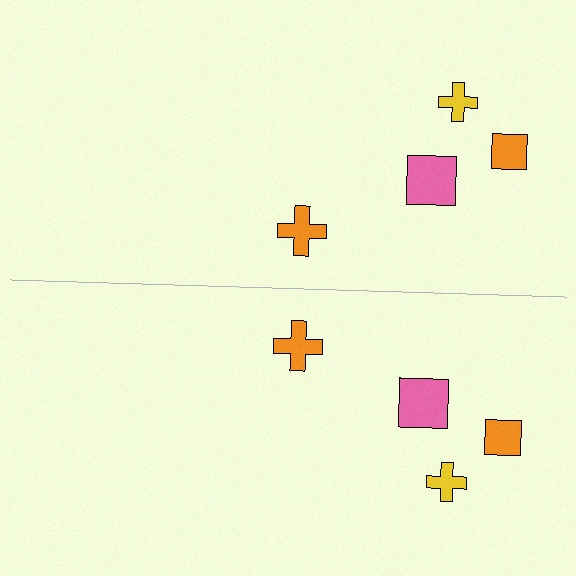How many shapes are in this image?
There are 8 shapes in this image.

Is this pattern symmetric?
Yes, this pattern has bilateral (reflection) symmetry.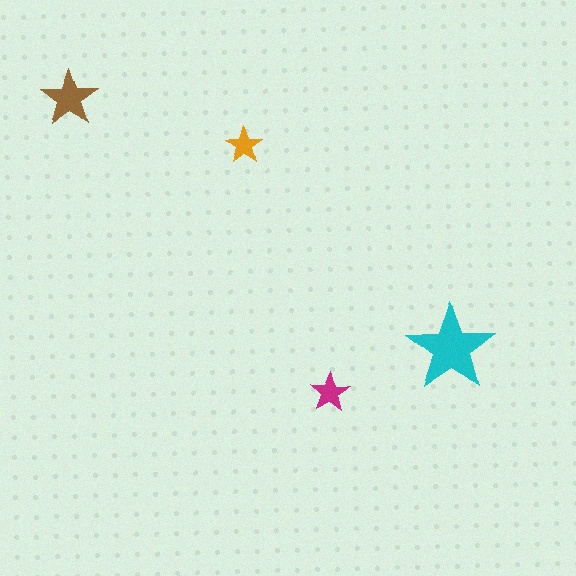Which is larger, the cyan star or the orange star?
The cyan one.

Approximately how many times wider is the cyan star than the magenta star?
About 2 times wider.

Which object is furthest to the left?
The brown star is leftmost.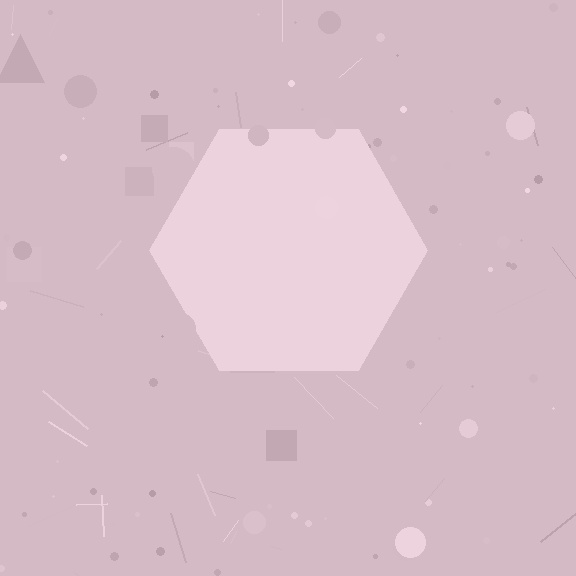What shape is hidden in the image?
A hexagon is hidden in the image.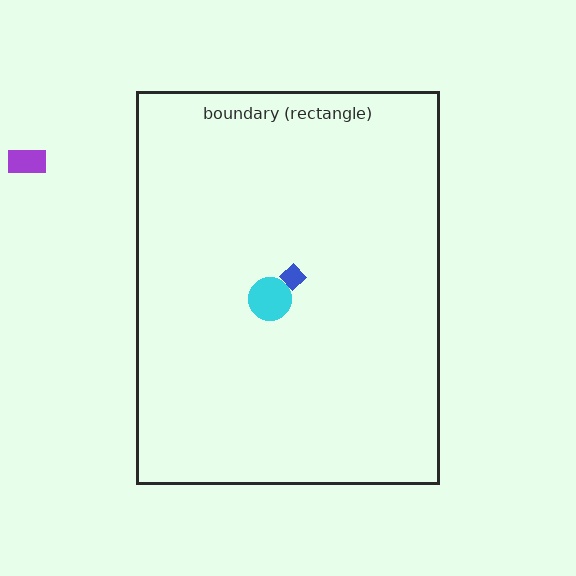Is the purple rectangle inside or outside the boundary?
Outside.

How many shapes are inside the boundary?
2 inside, 1 outside.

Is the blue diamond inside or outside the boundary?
Inside.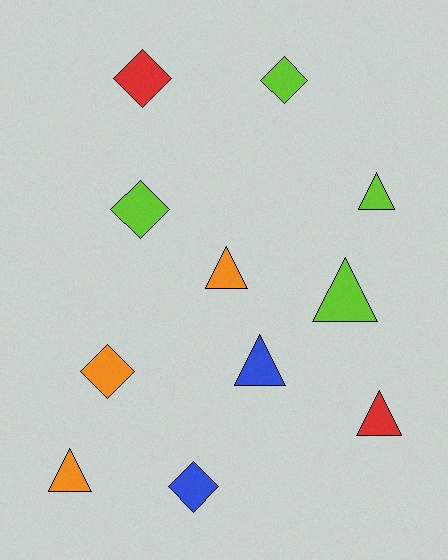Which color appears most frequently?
Lime, with 4 objects.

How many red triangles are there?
There is 1 red triangle.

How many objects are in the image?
There are 11 objects.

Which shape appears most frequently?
Triangle, with 6 objects.